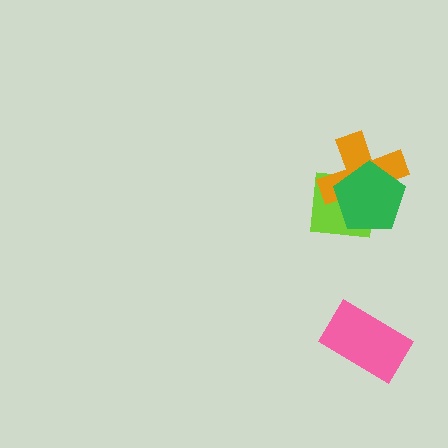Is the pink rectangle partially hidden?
No, no other shape covers it.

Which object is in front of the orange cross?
The green pentagon is in front of the orange cross.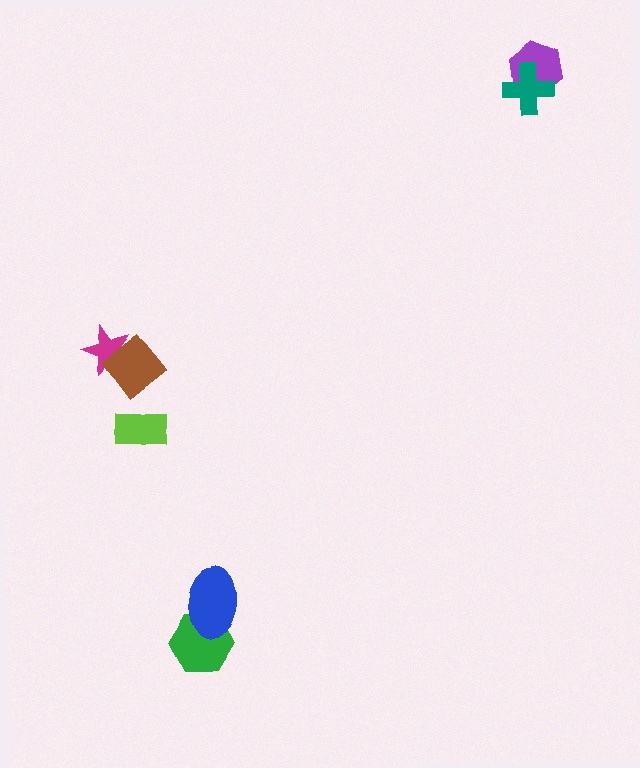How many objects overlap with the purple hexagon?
1 object overlaps with the purple hexagon.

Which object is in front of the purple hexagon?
The teal cross is in front of the purple hexagon.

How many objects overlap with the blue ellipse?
1 object overlaps with the blue ellipse.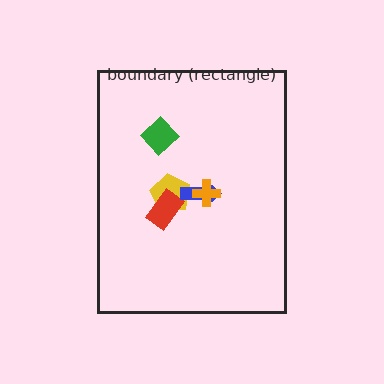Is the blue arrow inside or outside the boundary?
Inside.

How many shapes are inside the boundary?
5 inside, 0 outside.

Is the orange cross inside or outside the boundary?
Inside.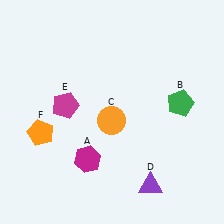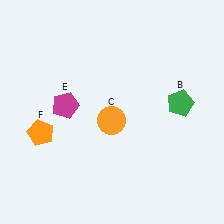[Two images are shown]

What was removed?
The purple triangle (D), the magenta hexagon (A) were removed in Image 2.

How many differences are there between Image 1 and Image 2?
There are 2 differences between the two images.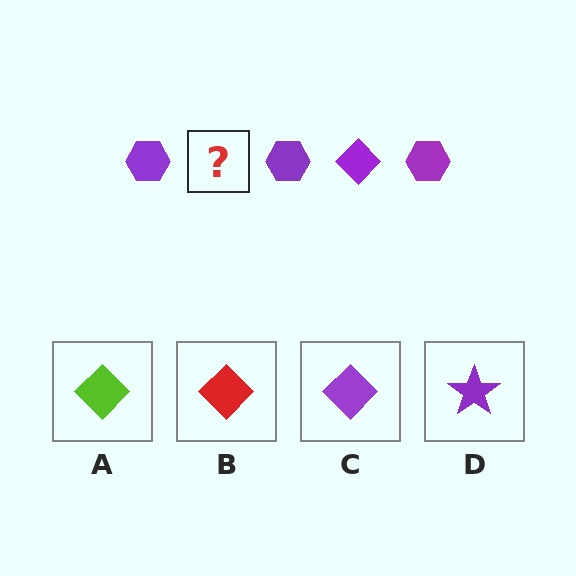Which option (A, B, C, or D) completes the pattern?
C.